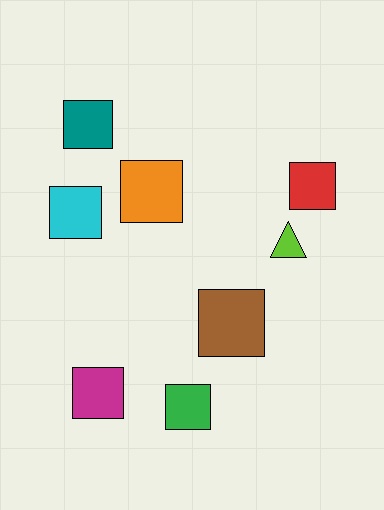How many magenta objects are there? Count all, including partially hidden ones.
There is 1 magenta object.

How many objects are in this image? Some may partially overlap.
There are 8 objects.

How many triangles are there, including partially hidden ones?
There is 1 triangle.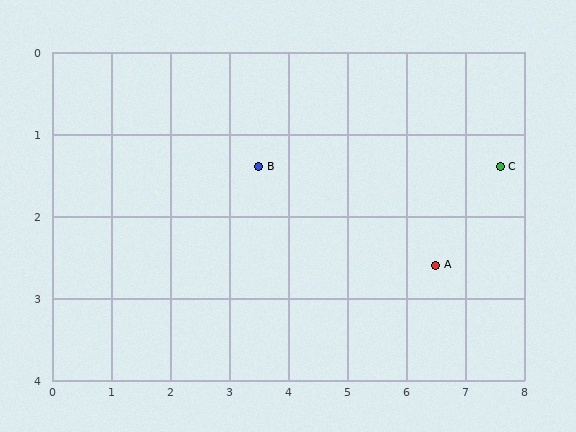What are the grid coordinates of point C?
Point C is at approximately (7.6, 1.4).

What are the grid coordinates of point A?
Point A is at approximately (6.5, 2.6).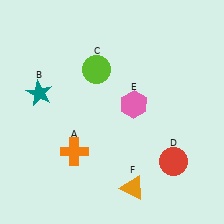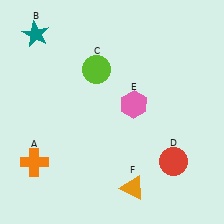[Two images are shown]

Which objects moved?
The objects that moved are: the orange cross (A), the teal star (B).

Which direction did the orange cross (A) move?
The orange cross (A) moved left.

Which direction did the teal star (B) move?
The teal star (B) moved up.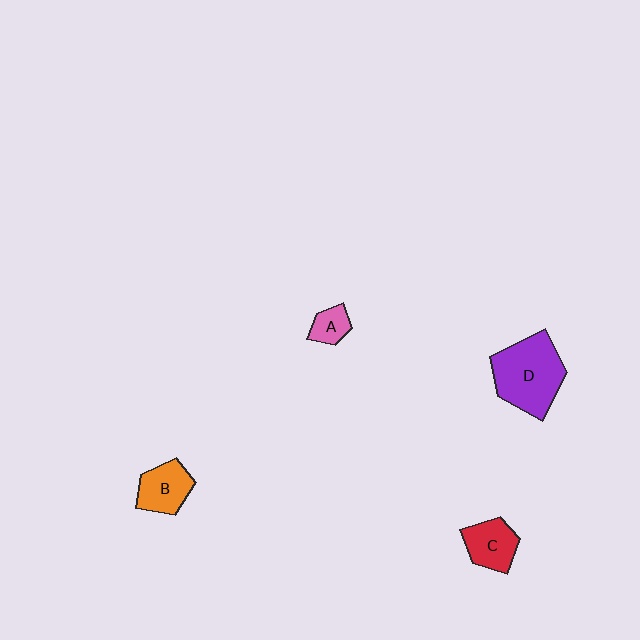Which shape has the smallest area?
Shape A (pink).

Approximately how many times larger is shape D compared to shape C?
Approximately 2.0 times.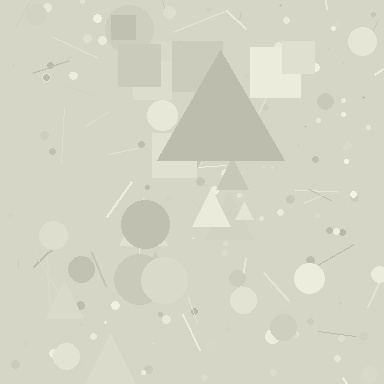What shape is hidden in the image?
A triangle is hidden in the image.